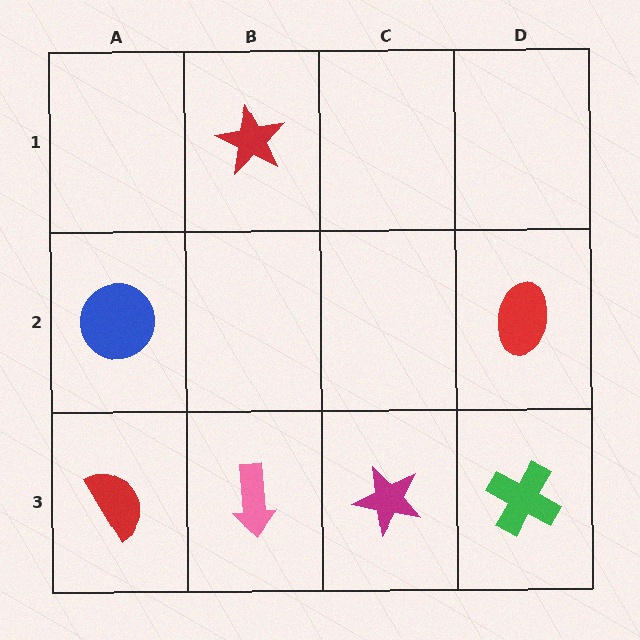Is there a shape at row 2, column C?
No, that cell is empty.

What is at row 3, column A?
A red semicircle.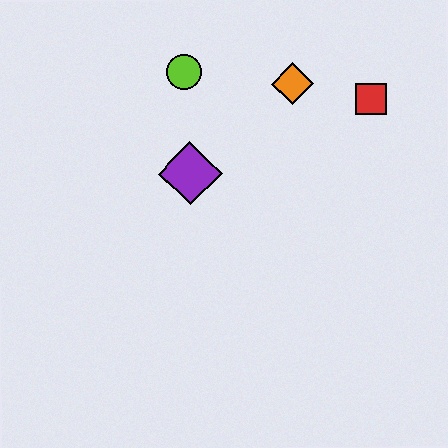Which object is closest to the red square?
The orange diamond is closest to the red square.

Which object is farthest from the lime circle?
The red square is farthest from the lime circle.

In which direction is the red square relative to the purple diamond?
The red square is to the right of the purple diamond.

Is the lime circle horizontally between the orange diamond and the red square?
No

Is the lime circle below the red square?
No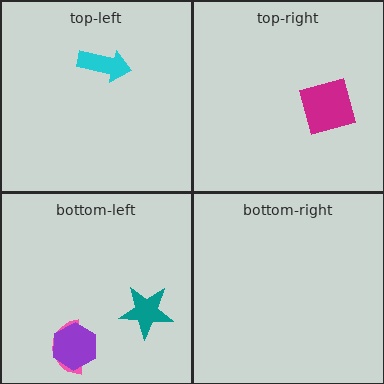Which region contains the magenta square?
The top-right region.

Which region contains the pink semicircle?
The bottom-left region.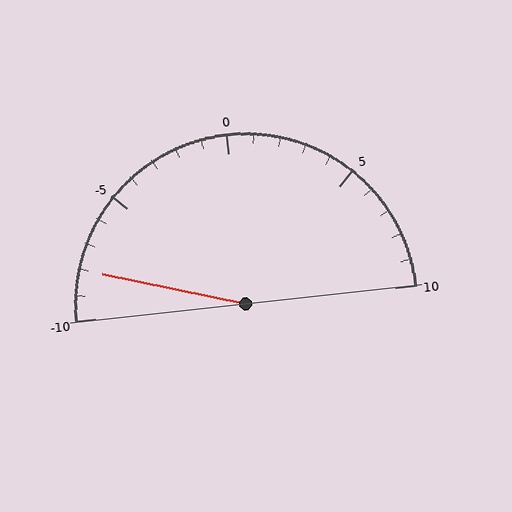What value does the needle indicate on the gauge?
The needle indicates approximately -8.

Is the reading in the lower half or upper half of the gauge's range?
The reading is in the lower half of the range (-10 to 10).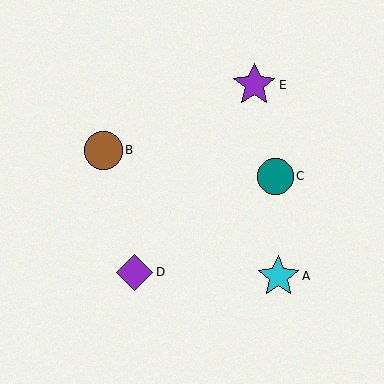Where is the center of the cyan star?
The center of the cyan star is at (278, 276).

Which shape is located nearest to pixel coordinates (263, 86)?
The purple star (labeled E) at (254, 85) is nearest to that location.